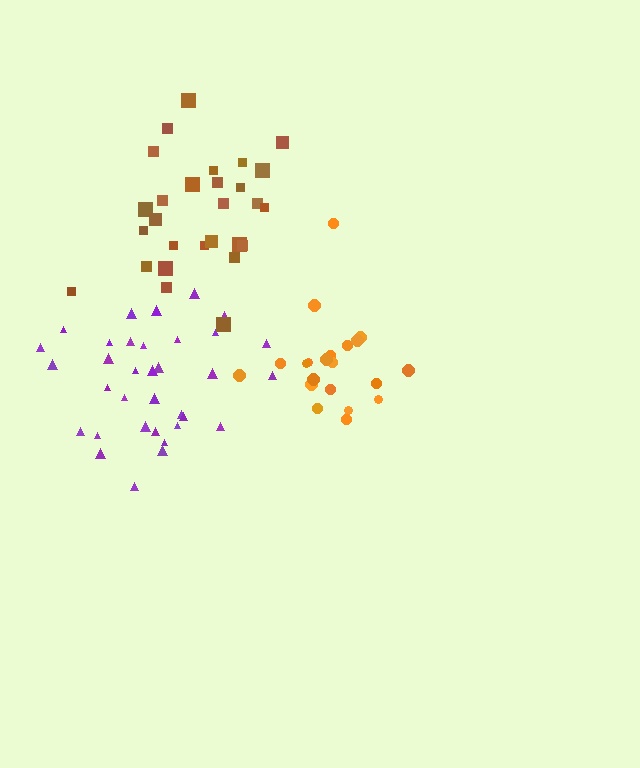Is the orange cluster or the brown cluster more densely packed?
Orange.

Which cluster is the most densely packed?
Purple.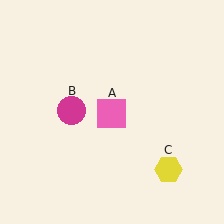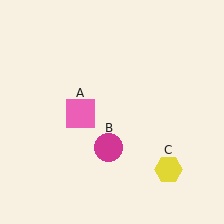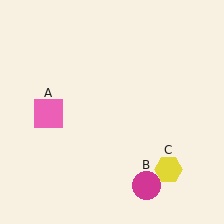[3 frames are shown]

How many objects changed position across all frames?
2 objects changed position: pink square (object A), magenta circle (object B).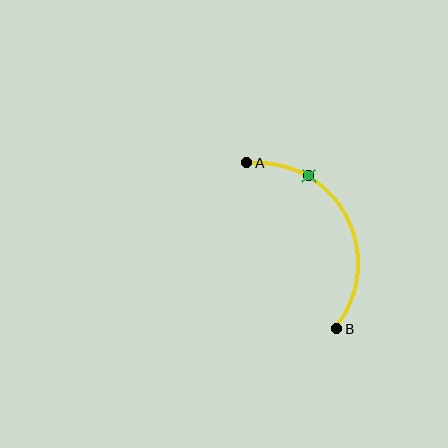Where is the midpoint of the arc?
The arc midpoint is the point on the curve farthest from the straight line joining A and B. It sits to the right of that line.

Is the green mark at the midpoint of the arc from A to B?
No. The green mark lies on the arc but is closer to endpoint A. The arc midpoint would be at the point on the curve equidistant along the arc from both A and B.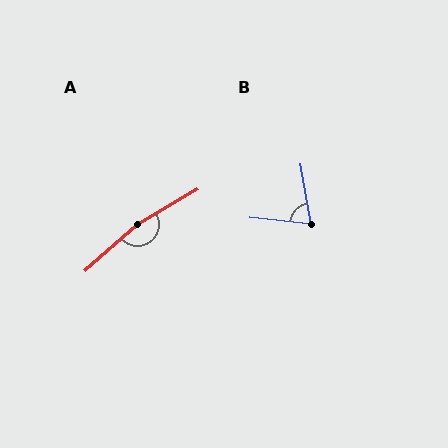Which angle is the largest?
A, at approximately 169 degrees.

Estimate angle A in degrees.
Approximately 169 degrees.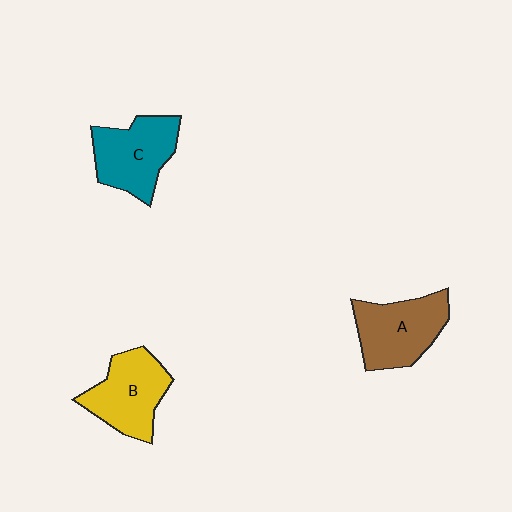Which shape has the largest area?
Shape A (brown).